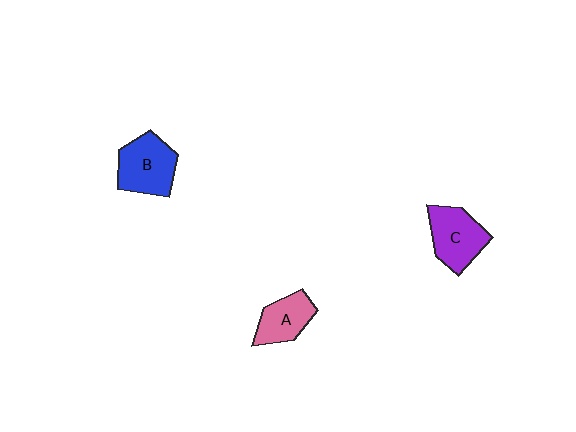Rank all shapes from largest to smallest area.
From largest to smallest: B (blue), C (purple), A (pink).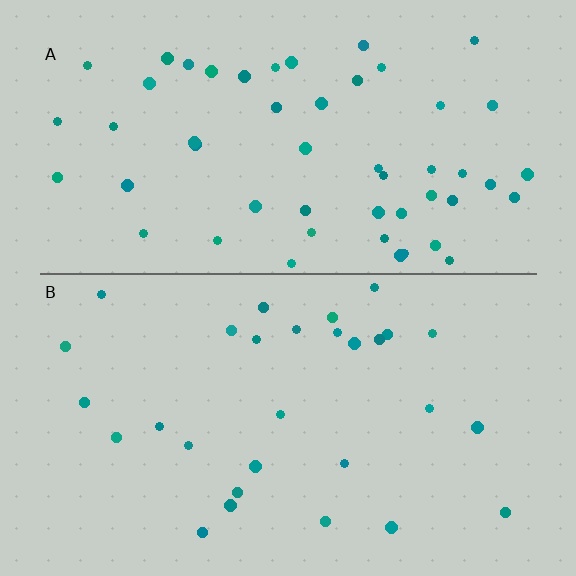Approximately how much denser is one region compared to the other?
Approximately 1.8× — region A over region B.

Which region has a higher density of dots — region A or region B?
A (the top).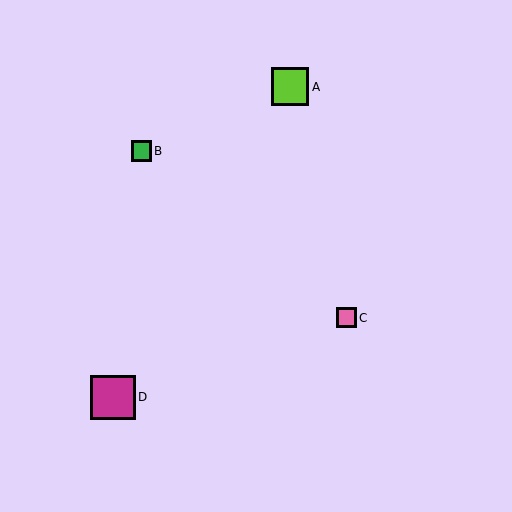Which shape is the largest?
The magenta square (labeled D) is the largest.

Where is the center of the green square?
The center of the green square is at (141, 151).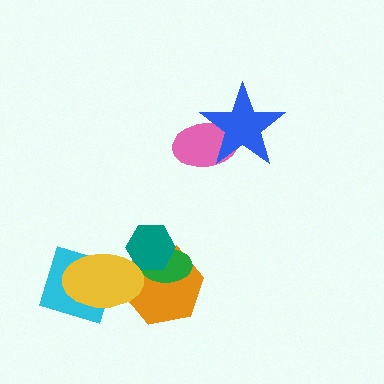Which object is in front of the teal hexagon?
The yellow ellipse is in front of the teal hexagon.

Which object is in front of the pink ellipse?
The blue star is in front of the pink ellipse.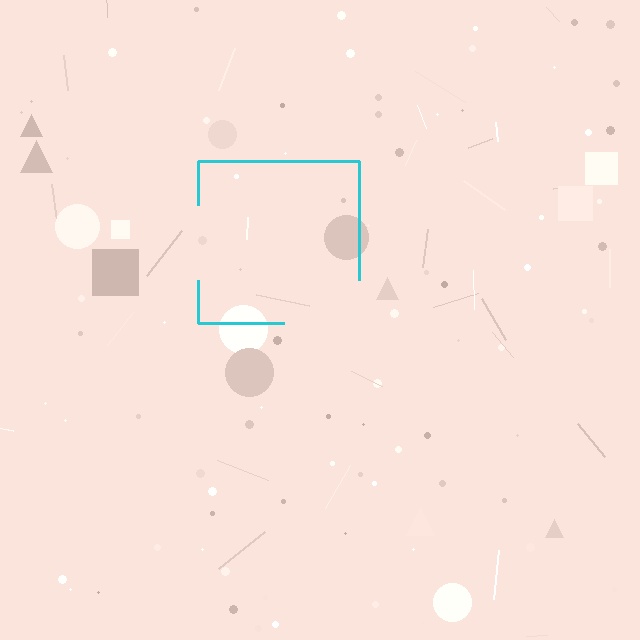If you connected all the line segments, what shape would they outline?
They would outline a square.